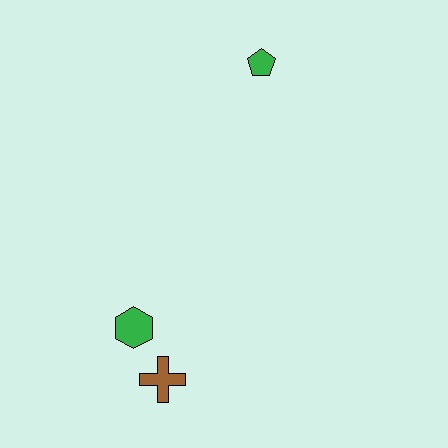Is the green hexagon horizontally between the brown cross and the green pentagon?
No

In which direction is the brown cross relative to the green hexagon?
The brown cross is below the green hexagon.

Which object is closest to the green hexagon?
The brown cross is closest to the green hexagon.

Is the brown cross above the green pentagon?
No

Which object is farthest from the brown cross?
The green pentagon is farthest from the brown cross.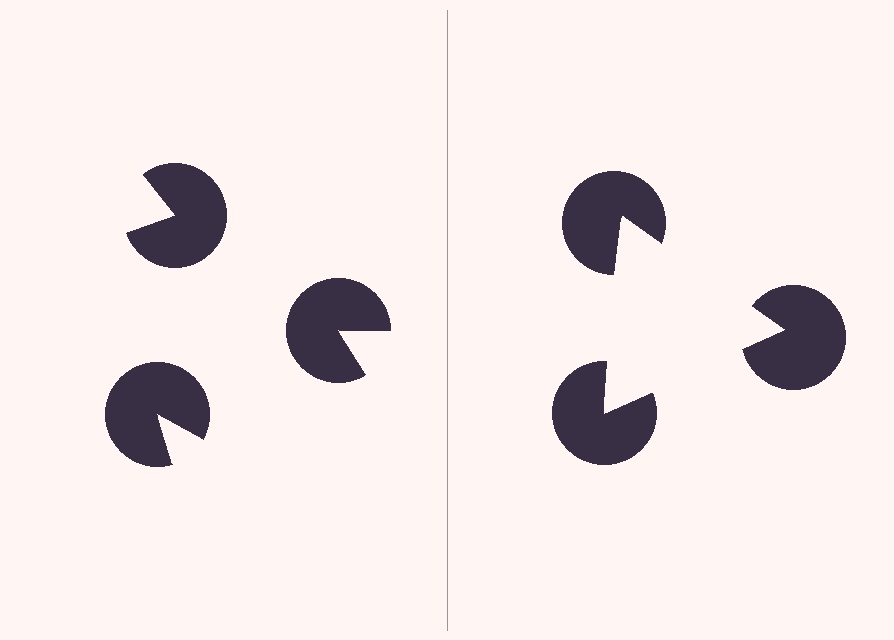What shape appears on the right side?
An illusory triangle.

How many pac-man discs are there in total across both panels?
6 — 3 on each side.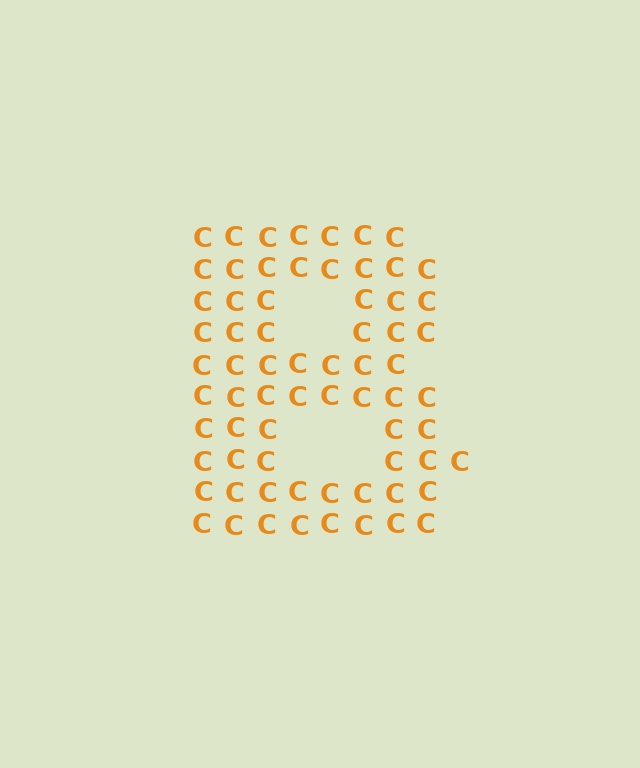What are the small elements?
The small elements are letter C's.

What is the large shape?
The large shape is the letter B.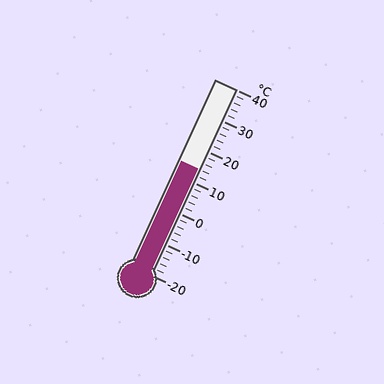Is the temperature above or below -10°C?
The temperature is above -10°C.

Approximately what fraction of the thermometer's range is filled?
The thermometer is filled to approximately 55% of its range.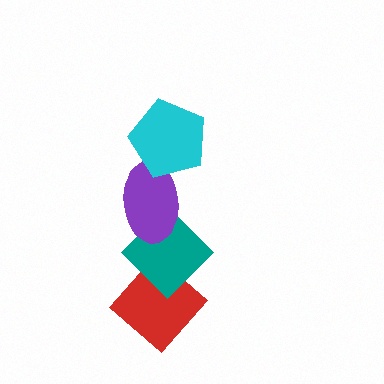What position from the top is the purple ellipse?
The purple ellipse is 2nd from the top.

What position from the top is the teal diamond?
The teal diamond is 3rd from the top.